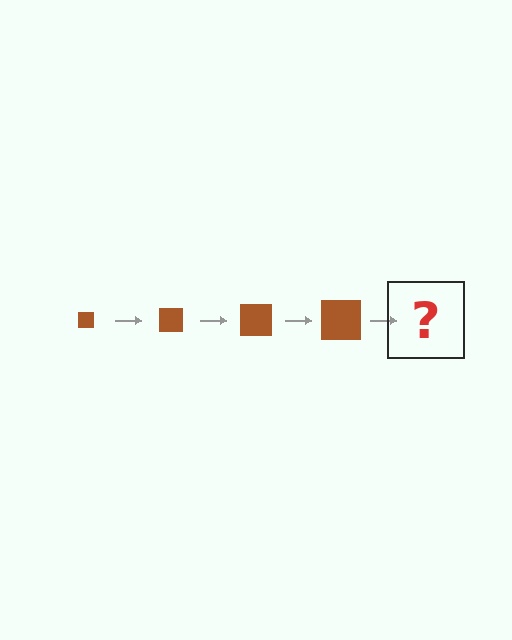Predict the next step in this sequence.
The next step is a brown square, larger than the previous one.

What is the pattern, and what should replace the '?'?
The pattern is that the square gets progressively larger each step. The '?' should be a brown square, larger than the previous one.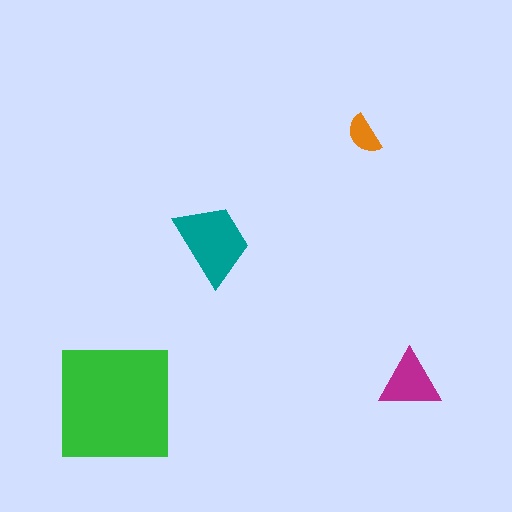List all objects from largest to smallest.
The green square, the teal trapezoid, the magenta triangle, the orange semicircle.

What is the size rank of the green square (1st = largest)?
1st.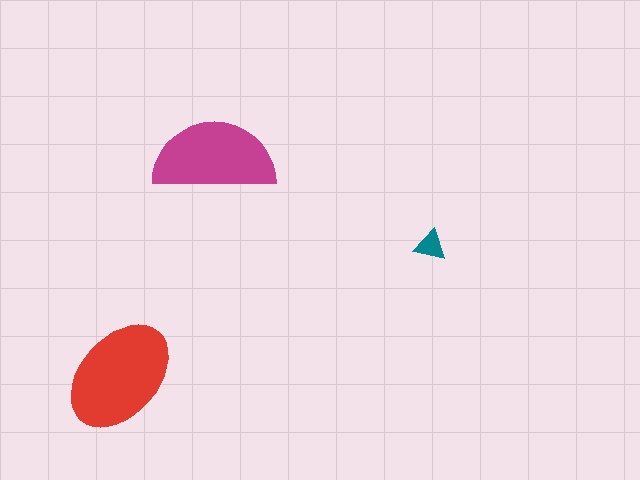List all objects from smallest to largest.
The teal triangle, the magenta semicircle, the red ellipse.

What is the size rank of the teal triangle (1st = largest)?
3rd.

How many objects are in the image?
There are 3 objects in the image.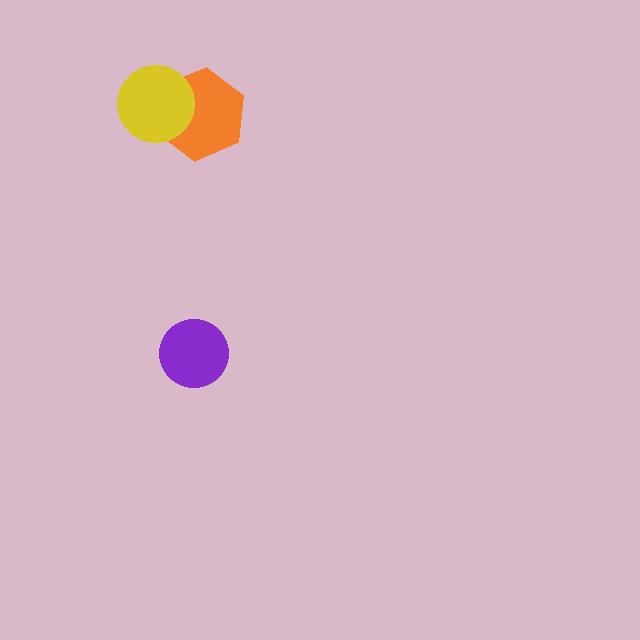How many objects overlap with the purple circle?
0 objects overlap with the purple circle.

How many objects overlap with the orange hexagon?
1 object overlaps with the orange hexagon.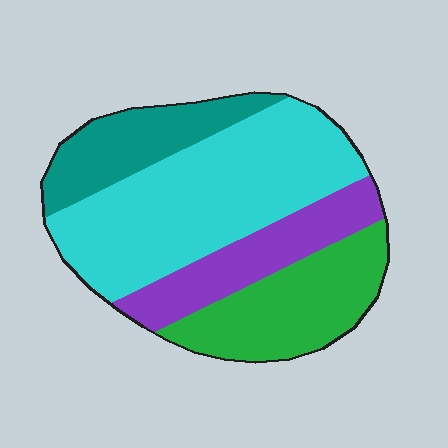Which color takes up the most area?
Cyan, at roughly 45%.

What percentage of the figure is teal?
Teal covers roughly 15% of the figure.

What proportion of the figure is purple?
Purple covers about 15% of the figure.